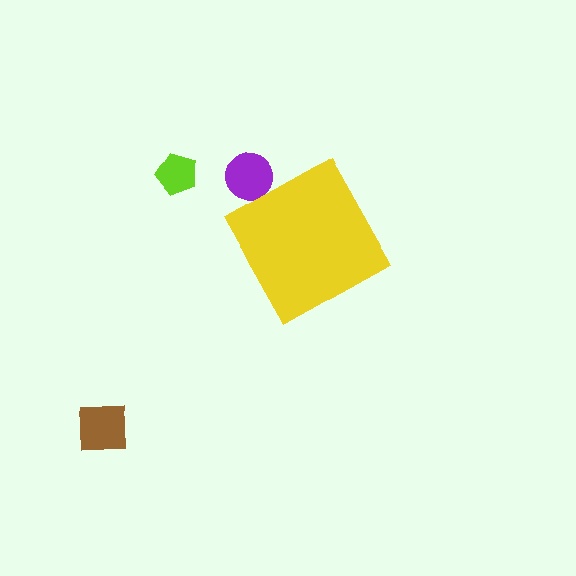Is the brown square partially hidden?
No, the brown square is fully visible.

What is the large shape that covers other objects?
A yellow diamond.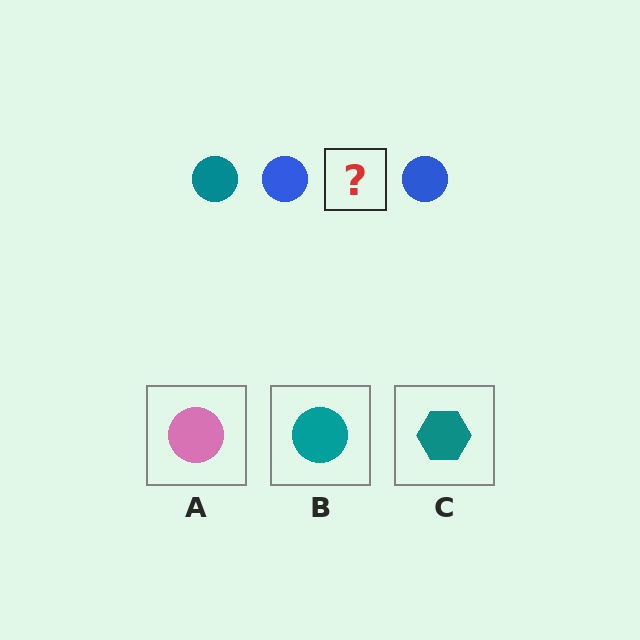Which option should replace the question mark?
Option B.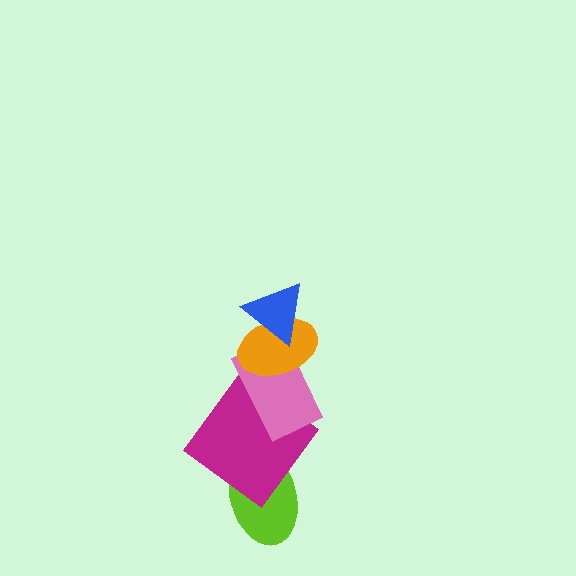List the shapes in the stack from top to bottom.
From top to bottom: the blue triangle, the orange ellipse, the pink rectangle, the magenta diamond, the lime ellipse.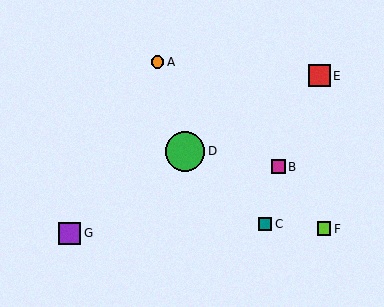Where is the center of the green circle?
The center of the green circle is at (185, 151).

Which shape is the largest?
The green circle (labeled D) is the largest.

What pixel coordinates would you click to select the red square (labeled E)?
Click at (319, 76) to select the red square E.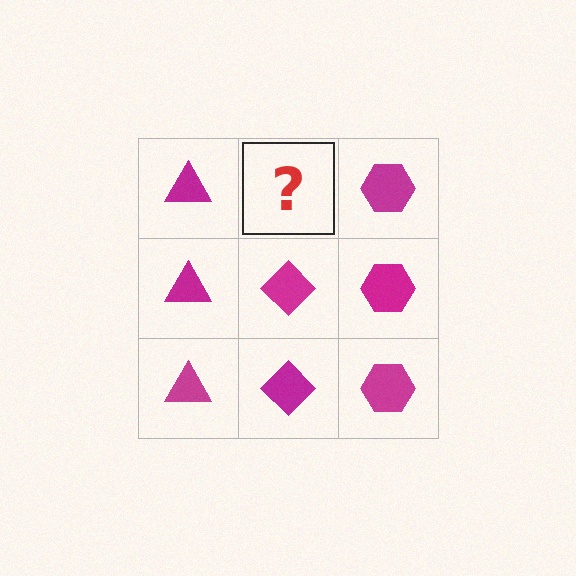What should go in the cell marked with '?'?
The missing cell should contain a magenta diamond.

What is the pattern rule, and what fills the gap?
The rule is that each column has a consistent shape. The gap should be filled with a magenta diamond.